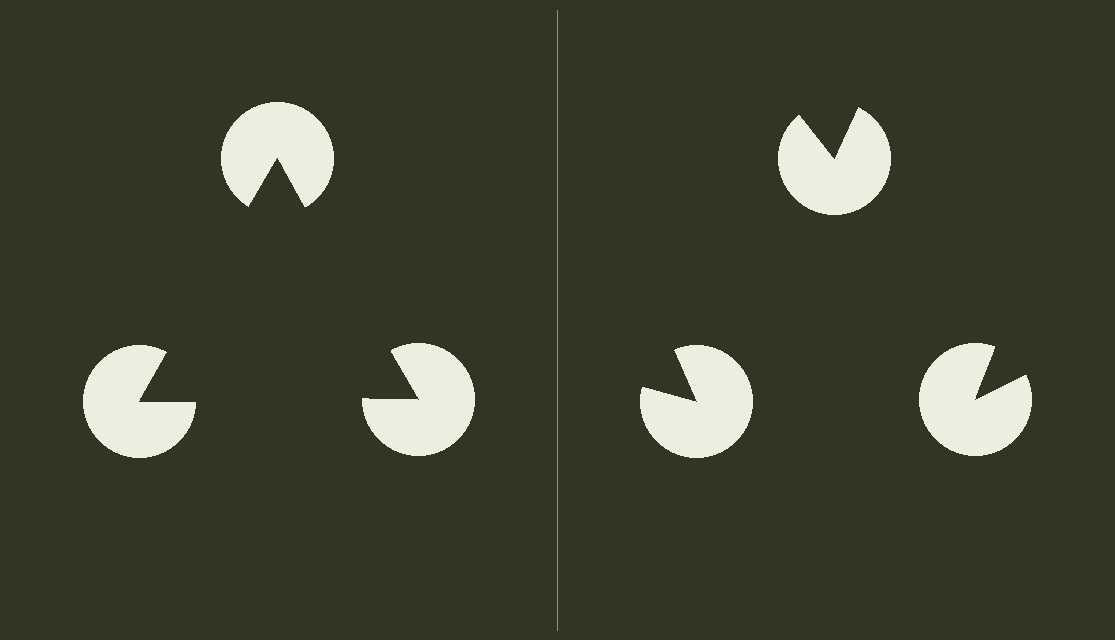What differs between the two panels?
The pac-man discs are positioned identically on both sides; only the wedge orientations differ. On the left they align to a triangle; on the right they are misaligned.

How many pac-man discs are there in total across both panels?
6 — 3 on each side.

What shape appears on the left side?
An illusory triangle.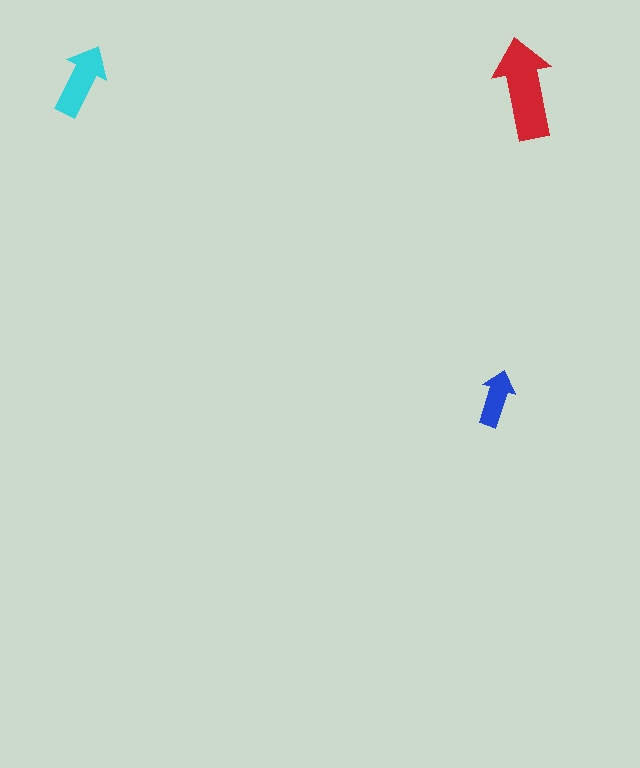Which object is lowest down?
The blue arrow is bottommost.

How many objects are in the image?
There are 3 objects in the image.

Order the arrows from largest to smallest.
the red one, the cyan one, the blue one.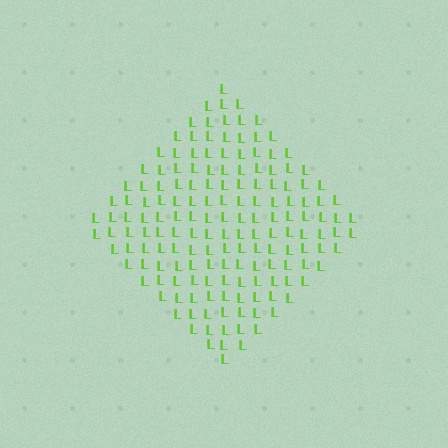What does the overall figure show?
The overall figure shows a diamond.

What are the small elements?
The small elements are letter L's.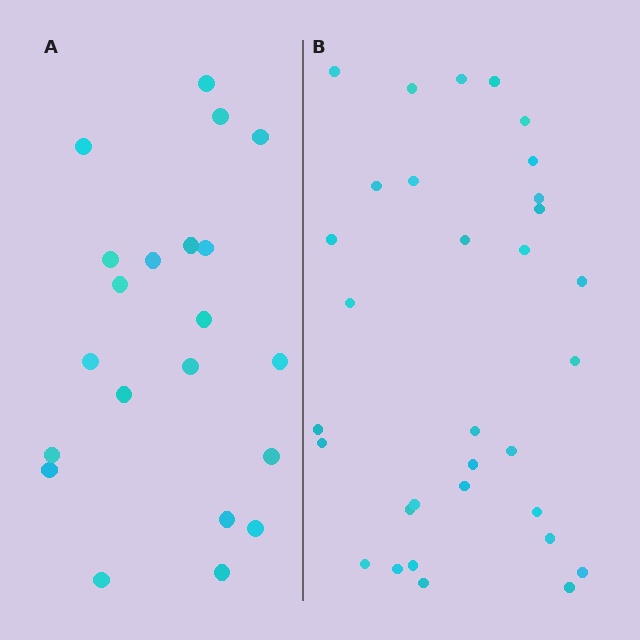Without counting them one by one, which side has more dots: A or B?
Region B (the right region) has more dots.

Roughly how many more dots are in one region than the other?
Region B has roughly 12 or so more dots than region A.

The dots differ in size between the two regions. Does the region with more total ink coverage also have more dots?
No. Region A has more total ink coverage because its dots are larger, but region B actually contains more individual dots. Total area can be misleading — the number of items is what matters here.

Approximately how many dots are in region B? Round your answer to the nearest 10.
About 30 dots. (The exact count is 32, which rounds to 30.)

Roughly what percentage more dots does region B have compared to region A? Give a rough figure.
About 50% more.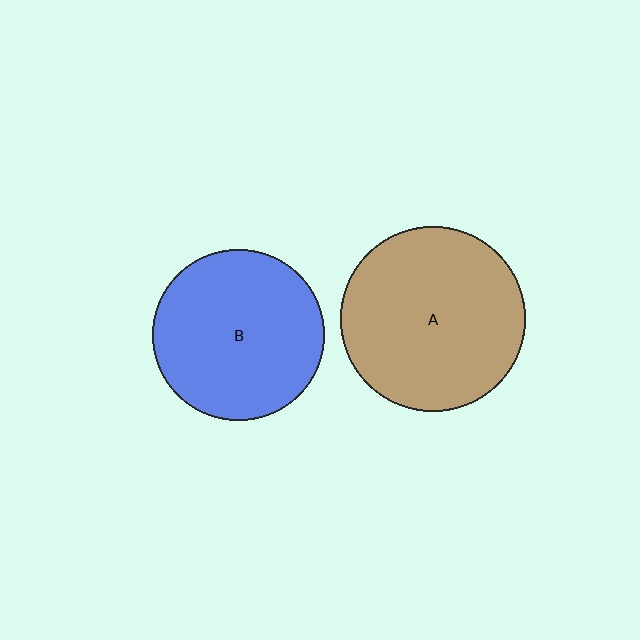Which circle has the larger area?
Circle A (brown).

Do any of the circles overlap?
No, none of the circles overlap.